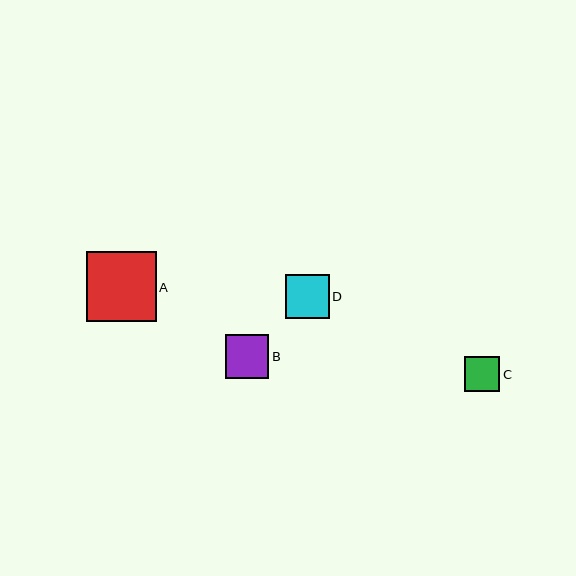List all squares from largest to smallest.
From largest to smallest: A, D, B, C.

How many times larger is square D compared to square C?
Square D is approximately 1.2 times the size of square C.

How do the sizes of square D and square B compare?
Square D and square B are approximately the same size.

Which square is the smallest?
Square C is the smallest with a size of approximately 35 pixels.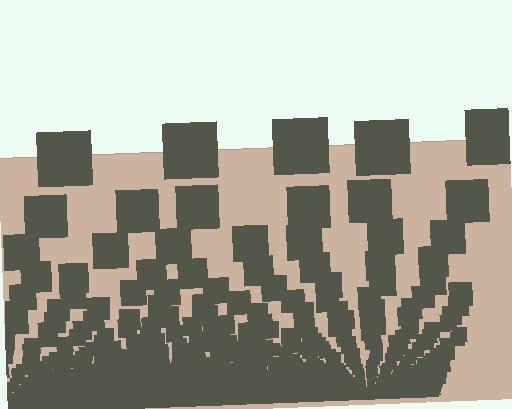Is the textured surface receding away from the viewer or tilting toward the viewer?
The surface appears to tilt toward the viewer. Texture elements get larger and sparser toward the top.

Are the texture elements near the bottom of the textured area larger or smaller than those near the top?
Smaller. The gradient is inverted — elements near the bottom are smaller and denser.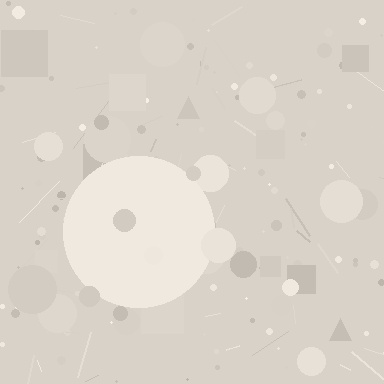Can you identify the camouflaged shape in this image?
The camouflaged shape is a circle.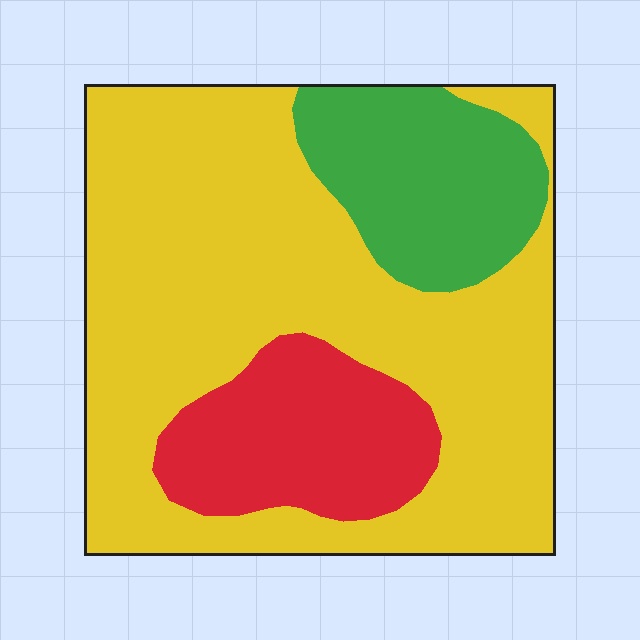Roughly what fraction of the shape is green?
Green covers 17% of the shape.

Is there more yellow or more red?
Yellow.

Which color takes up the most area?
Yellow, at roughly 65%.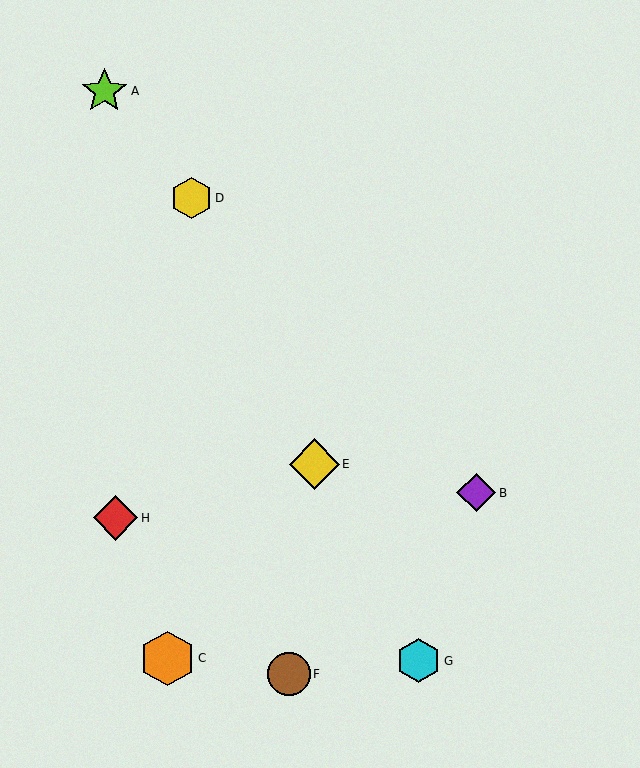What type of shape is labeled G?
Shape G is a cyan hexagon.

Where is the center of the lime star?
The center of the lime star is at (104, 91).